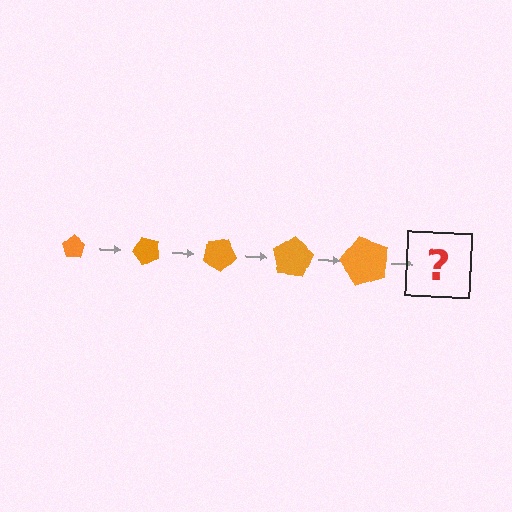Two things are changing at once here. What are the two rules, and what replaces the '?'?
The two rules are that the pentagon grows larger each step and it rotates 50 degrees each step. The '?' should be a pentagon, larger than the previous one and rotated 250 degrees from the start.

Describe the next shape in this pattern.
It should be a pentagon, larger than the previous one and rotated 250 degrees from the start.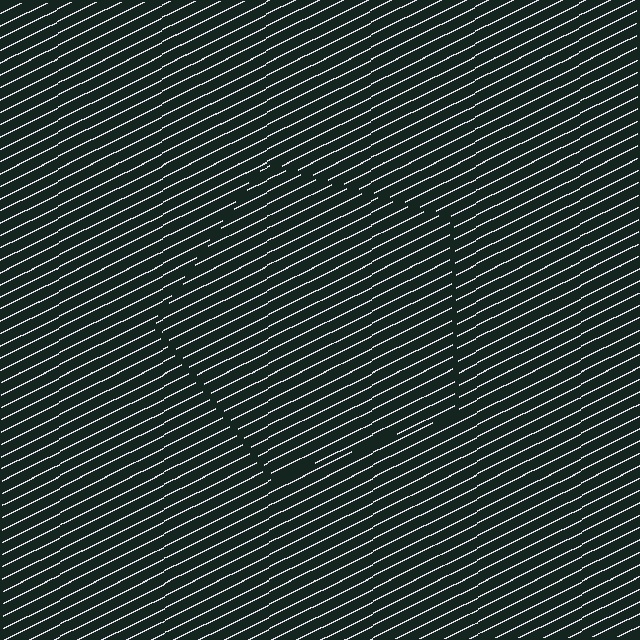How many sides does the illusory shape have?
5 sides — the line-ends trace a pentagon.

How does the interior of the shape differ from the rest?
The interior of the shape contains the same grating, shifted by half a period — the contour is defined by the phase discontinuity where line-ends from the inner and outer gratings abut.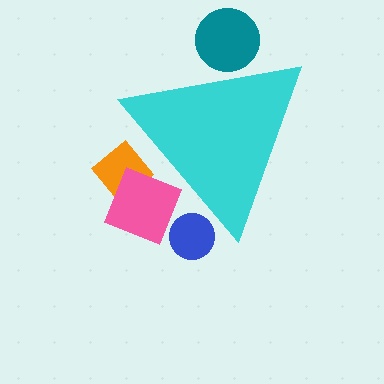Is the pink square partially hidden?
Yes, the pink square is partially hidden behind the cyan triangle.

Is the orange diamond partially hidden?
Yes, the orange diamond is partially hidden behind the cyan triangle.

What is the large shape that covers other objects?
A cyan triangle.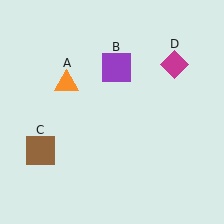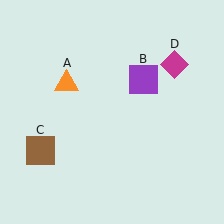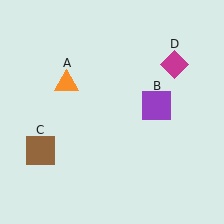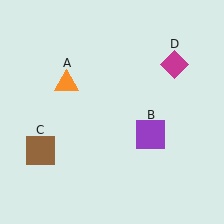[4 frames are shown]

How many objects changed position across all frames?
1 object changed position: purple square (object B).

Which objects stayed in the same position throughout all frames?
Orange triangle (object A) and brown square (object C) and magenta diamond (object D) remained stationary.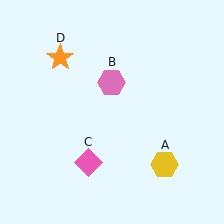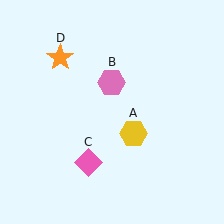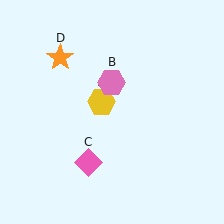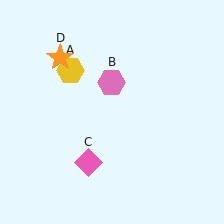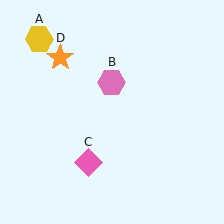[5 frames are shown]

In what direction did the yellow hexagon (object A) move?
The yellow hexagon (object A) moved up and to the left.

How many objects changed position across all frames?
1 object changed position: yellow hexagon (object A).